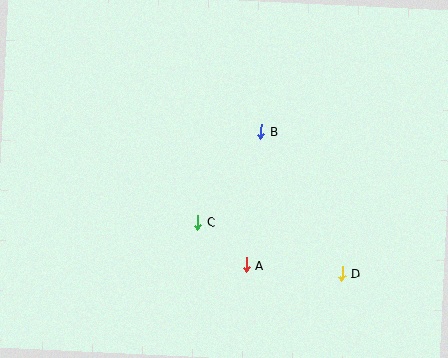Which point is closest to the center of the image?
Point C at (198, 222) is closest to the center.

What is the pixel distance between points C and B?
The distance between C and B is 111 pixels.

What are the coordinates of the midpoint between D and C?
The midpoint between D and C is at (270, 248).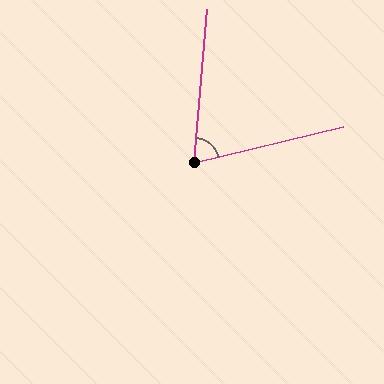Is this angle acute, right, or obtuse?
It is acute.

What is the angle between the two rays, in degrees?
Approximately 72 degrees.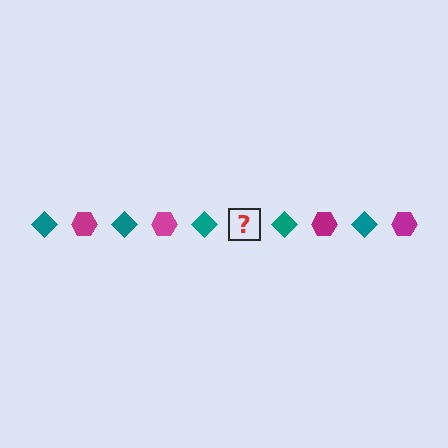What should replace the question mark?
The question mark should be replaced with a magenta hexagon.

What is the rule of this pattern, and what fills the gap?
The rule is that the pattern alternates between teal diamond and magenta hexagon. The gap should be filled with a magenta hexagon.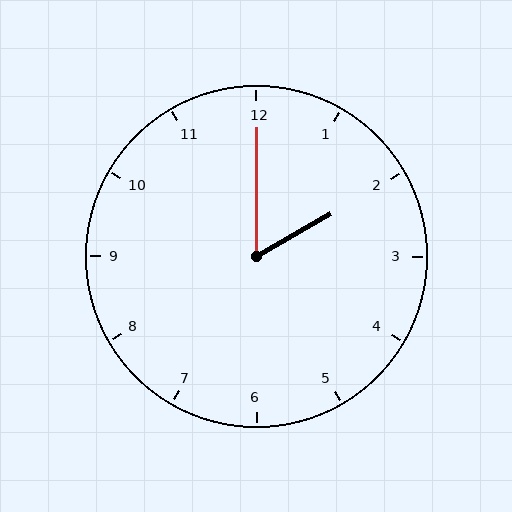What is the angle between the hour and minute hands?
Approximately 60 degrees.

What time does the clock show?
2:00.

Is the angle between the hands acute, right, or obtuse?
It is acute.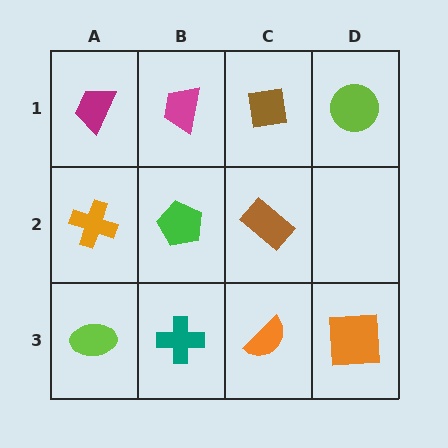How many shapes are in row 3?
4 shapes.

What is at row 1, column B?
A magenta trapezoid.